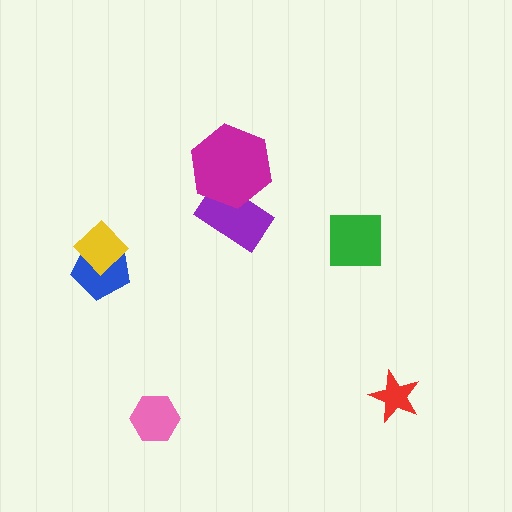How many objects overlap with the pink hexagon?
0 objects overlap with the pink hexagon.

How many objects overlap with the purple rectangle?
1 object overlaps with the purple rectangle.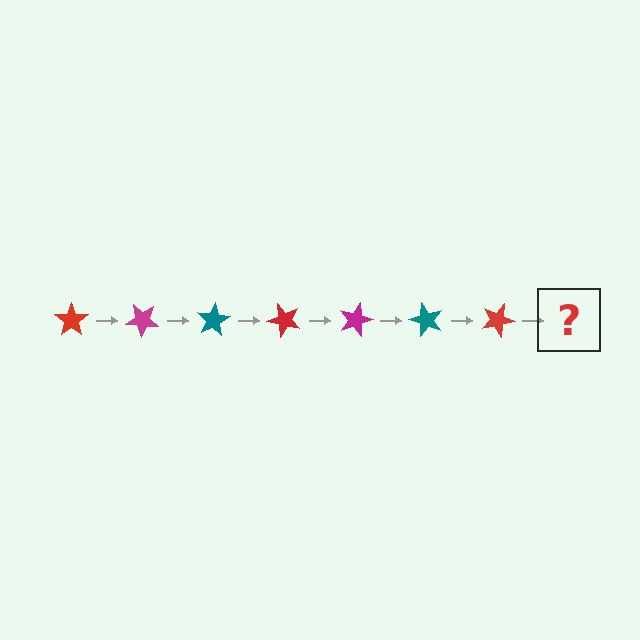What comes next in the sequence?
The next element should be a magenta star, rotated 280 degrees from the start.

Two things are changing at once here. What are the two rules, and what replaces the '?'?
The two rules are that it rotates 40 degrees each step and the color cycles through red, magenta, and teal. The '?' should be a magenta star, rotated 280 degrees from the start.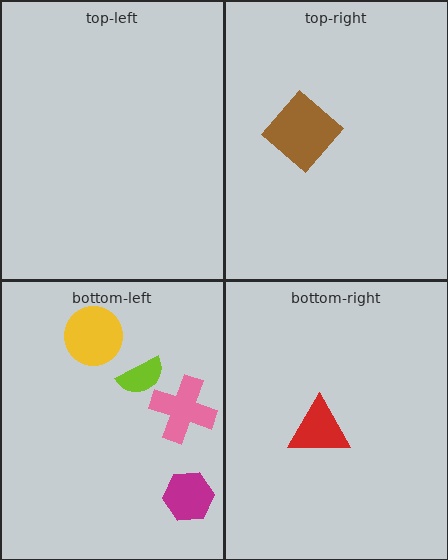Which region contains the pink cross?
The bottom-left region.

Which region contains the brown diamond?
The top-right region.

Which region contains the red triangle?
The bottom-right region.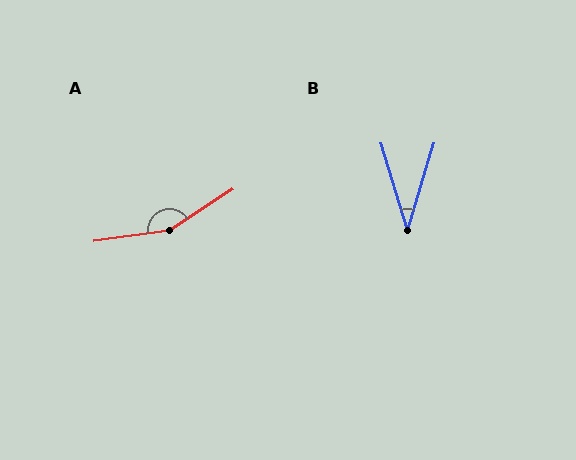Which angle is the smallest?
B, at approximately 34 degrees.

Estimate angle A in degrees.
Approximately 155 degrees.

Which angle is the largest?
A, at approximately 155 degrees.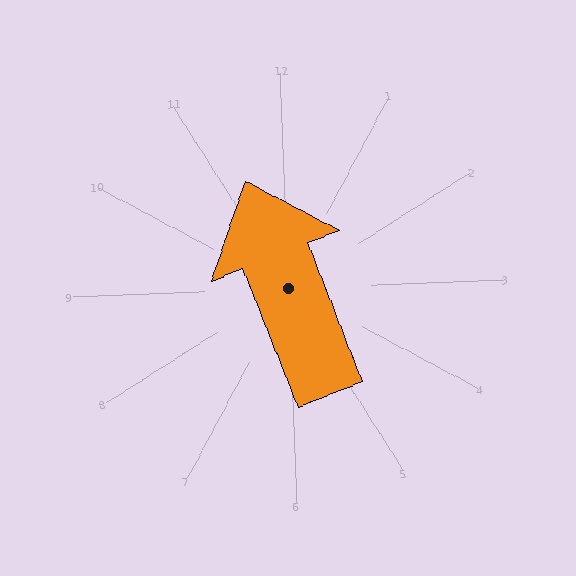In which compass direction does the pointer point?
North.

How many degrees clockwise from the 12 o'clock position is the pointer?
Approximately 341 degrees.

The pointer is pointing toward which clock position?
Roughly 11 o'clock.